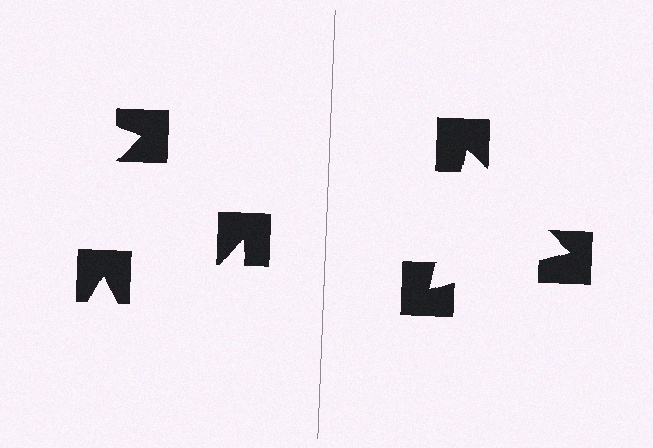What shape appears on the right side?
An illusory triangle.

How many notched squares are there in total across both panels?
6 — 3 on each side.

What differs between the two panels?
The notched squares are positioned identically on both sides; only the wedge orientations differ. On the right they align to a triangle; on the left they are misaligned.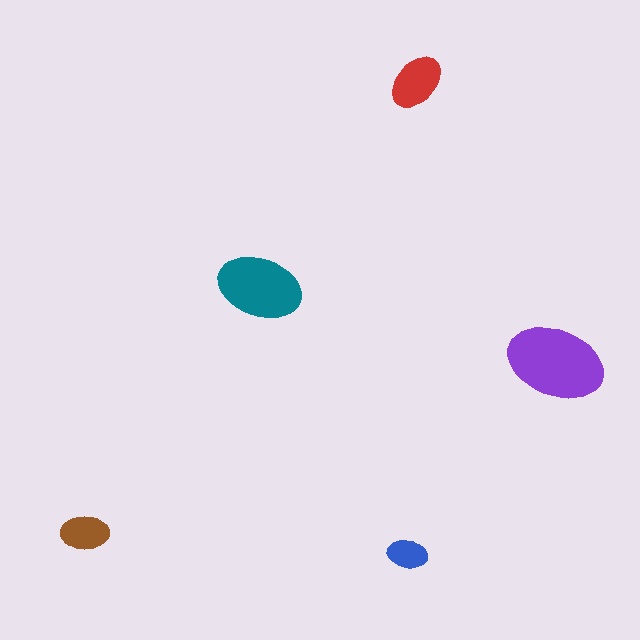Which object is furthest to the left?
The brown ellipse is leftmost.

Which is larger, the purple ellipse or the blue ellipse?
The purple one.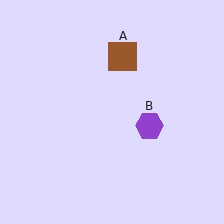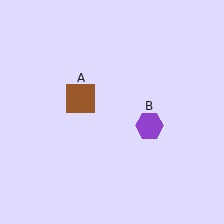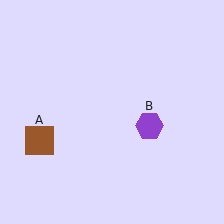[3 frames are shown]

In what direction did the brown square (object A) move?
The brown square (object A) moved down and to the left.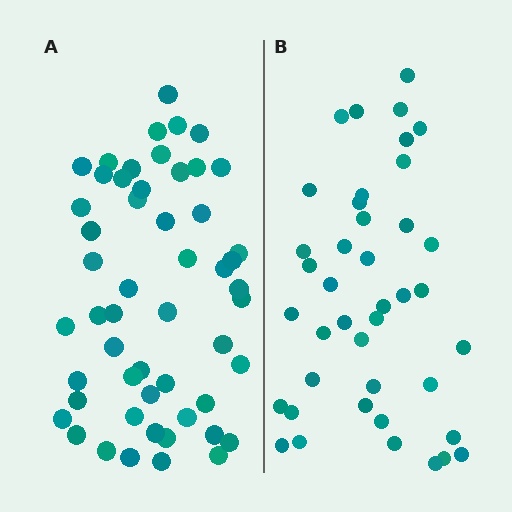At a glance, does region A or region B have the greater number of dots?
Region A (the left region) has more dots.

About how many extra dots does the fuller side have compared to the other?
Region A has roughly 12 or so more dots than region B.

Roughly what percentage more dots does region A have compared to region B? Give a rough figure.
About 30% more.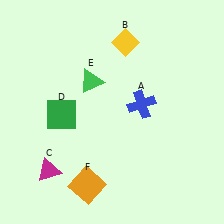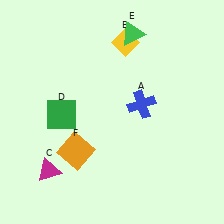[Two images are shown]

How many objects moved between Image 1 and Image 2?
2 objects moved between the two images.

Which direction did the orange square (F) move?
The orange square (F) moved up.